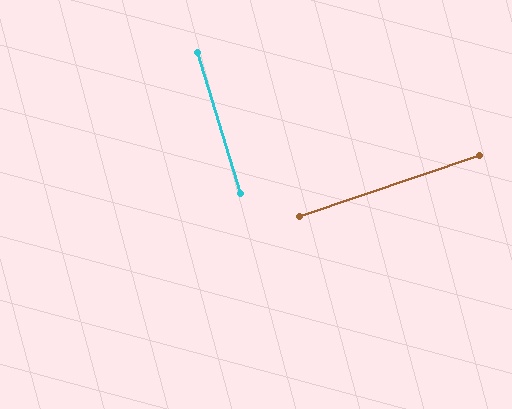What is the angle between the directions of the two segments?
Approximately 88 degrees.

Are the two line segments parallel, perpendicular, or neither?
Perpendicular — they meet at approximately 88°.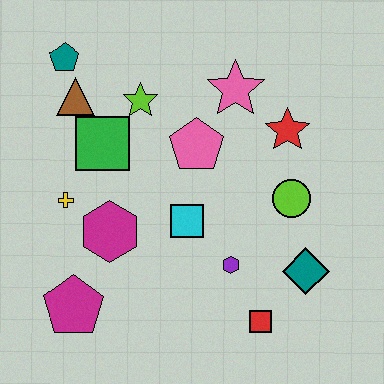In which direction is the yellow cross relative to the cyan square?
The yellow cross is to the left of the cyan square.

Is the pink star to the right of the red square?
No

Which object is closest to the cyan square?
The purple hexagon is closest to the cyan square.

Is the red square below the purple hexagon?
Yes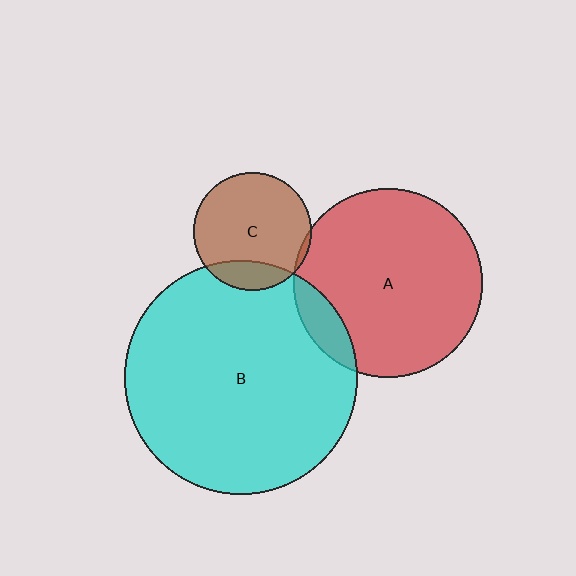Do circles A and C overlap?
Yes.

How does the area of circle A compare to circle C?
Approximately 2.6 times.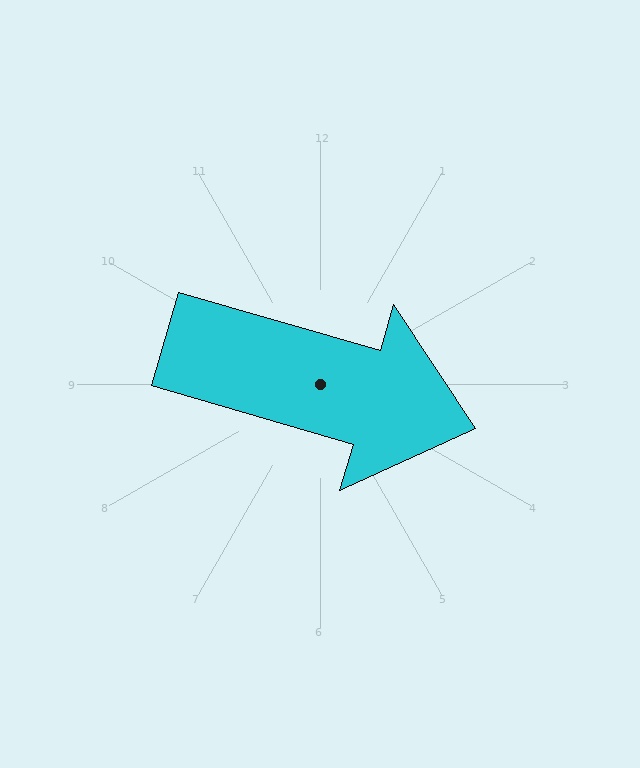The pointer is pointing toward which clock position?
Roughly 4 o'clock.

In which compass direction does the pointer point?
East.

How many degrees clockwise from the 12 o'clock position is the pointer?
Approximately 106 degrees.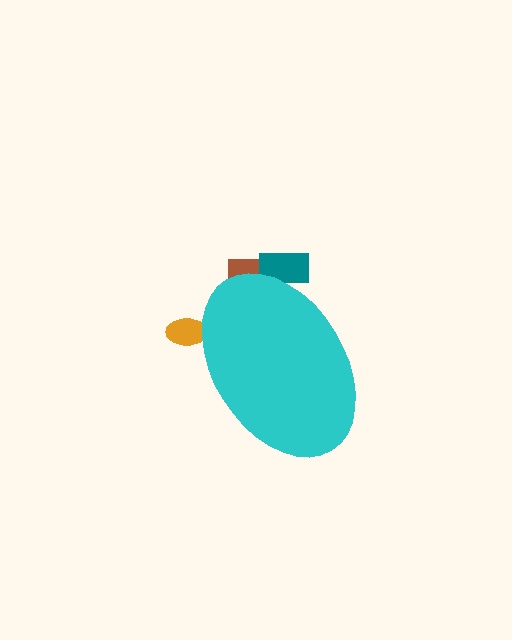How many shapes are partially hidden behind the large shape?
3 shapes are partially hidden.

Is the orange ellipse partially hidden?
Yes, the orange ellipse is partially hidden behind the cyan ellipse.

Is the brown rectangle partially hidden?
Yes, the brown rectangle is partially hidden behind the cyan ellipse.